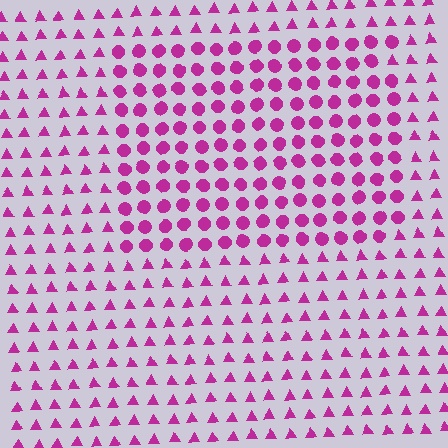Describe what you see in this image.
The image is filled with small magenta elements arranged in a uniform grid. A rectangle-shaped region contains circles, while the surrounding area contains triangles. The boundary is defined purely by the change in element shape.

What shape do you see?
I see a rectangle.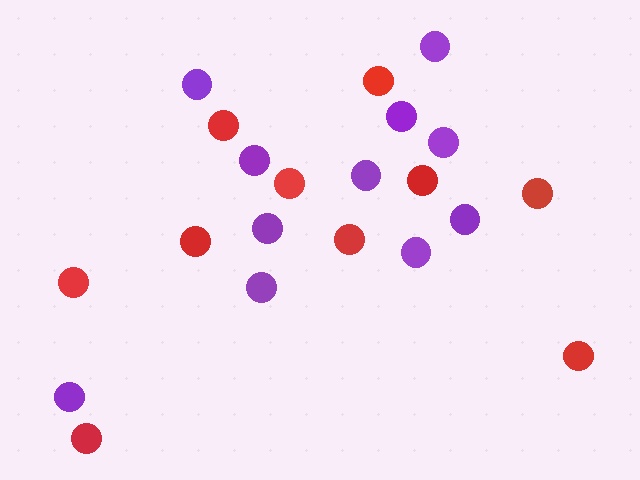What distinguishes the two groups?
There are 2 groups: one group of red circles (10) and one group of purple circles (11).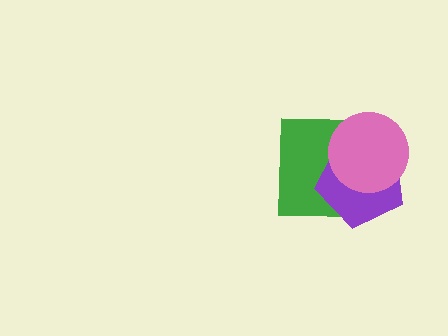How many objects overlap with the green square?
2 objects overlap with the green square.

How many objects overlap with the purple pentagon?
2 objects overlap with the purple pentagon.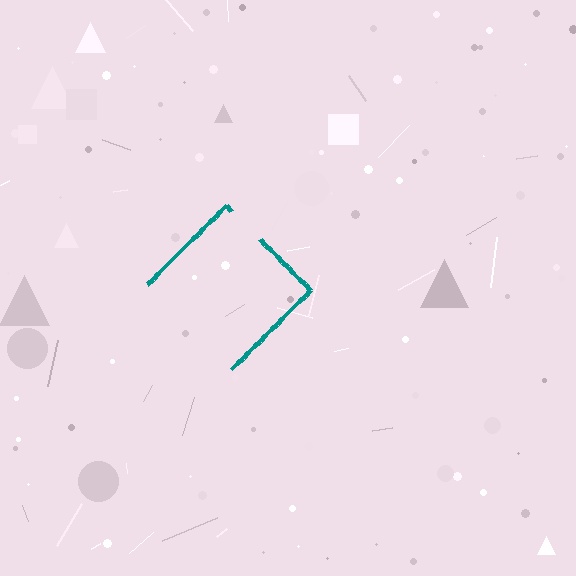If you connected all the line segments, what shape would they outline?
They would outline a diamond.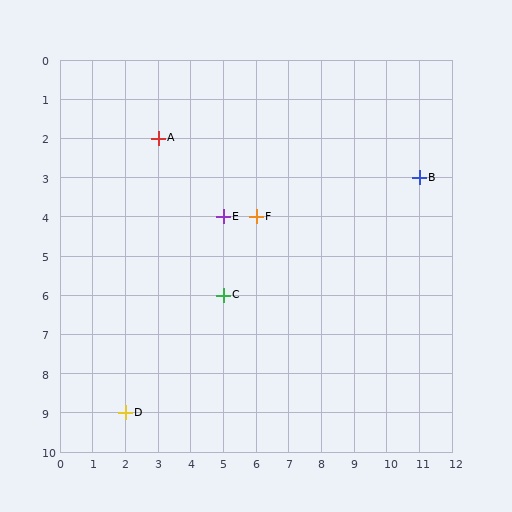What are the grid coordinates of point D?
Point D is at grid coordinates (2, 9).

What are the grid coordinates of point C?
Point C is at grid coordinates (5, 6).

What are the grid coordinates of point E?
Point E is at grid coordinates (5, 4).